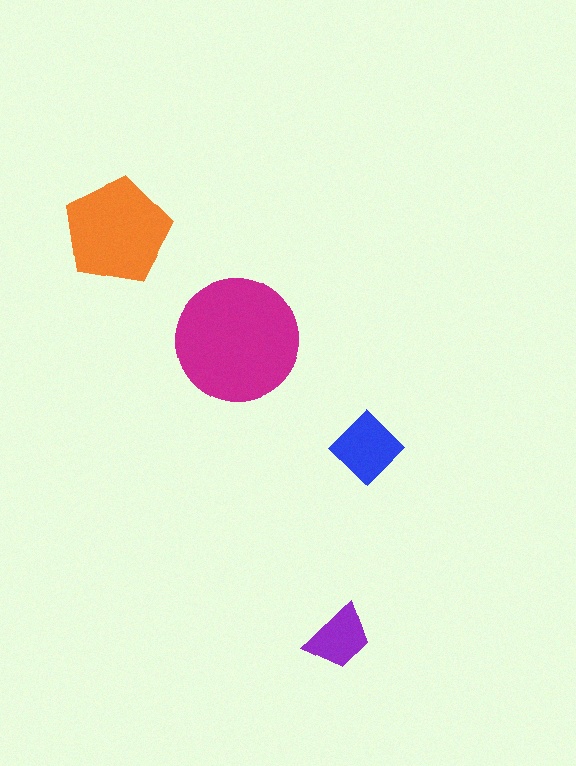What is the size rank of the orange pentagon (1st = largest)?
2nd.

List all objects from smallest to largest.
The purple trapezoid, the blue diamond, the orange pentagon, the magenta circle.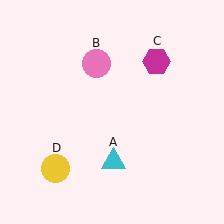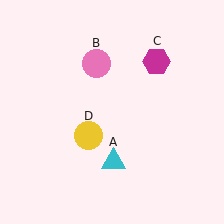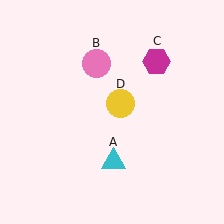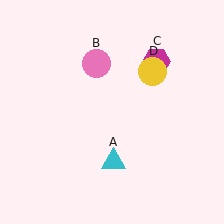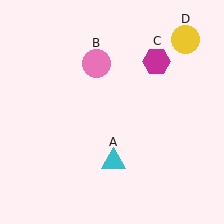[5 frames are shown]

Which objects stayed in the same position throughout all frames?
Cyan triangle (object A) and pink circle (object B) and magenta hexagon (object C) remained stationary.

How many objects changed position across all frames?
1 object changed position: yellow circle (object D).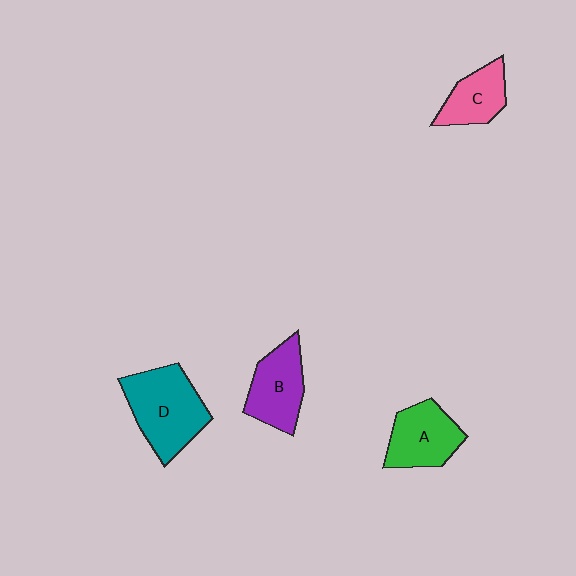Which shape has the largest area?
Shape D (teal).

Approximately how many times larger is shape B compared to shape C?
Approximately 1.3 times.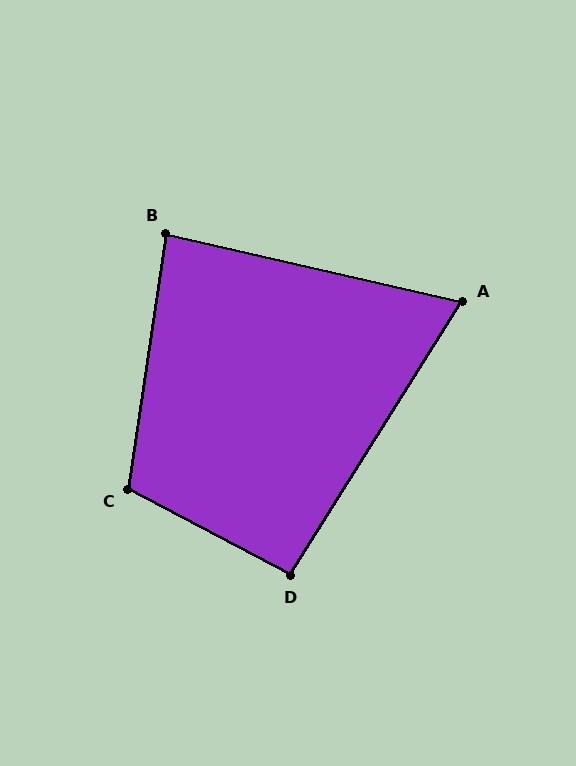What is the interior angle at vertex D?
Approximately 94 degrees (approximately right).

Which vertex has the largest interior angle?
C, at approximately 109 degrees.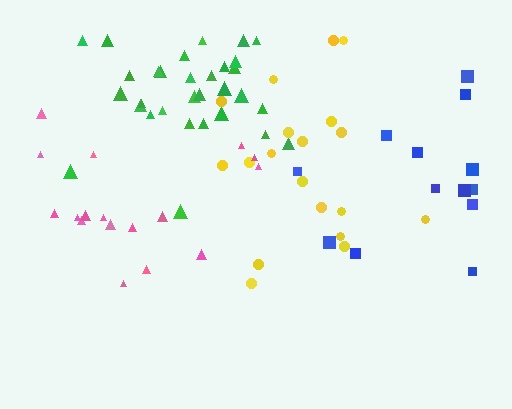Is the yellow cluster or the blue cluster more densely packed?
Blue.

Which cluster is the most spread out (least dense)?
Yellow.